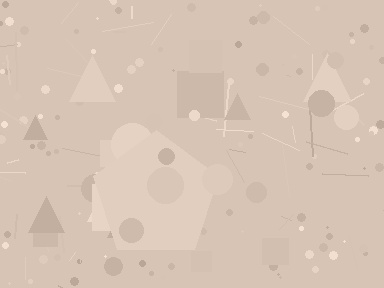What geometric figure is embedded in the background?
A pentagon is embedded in the background.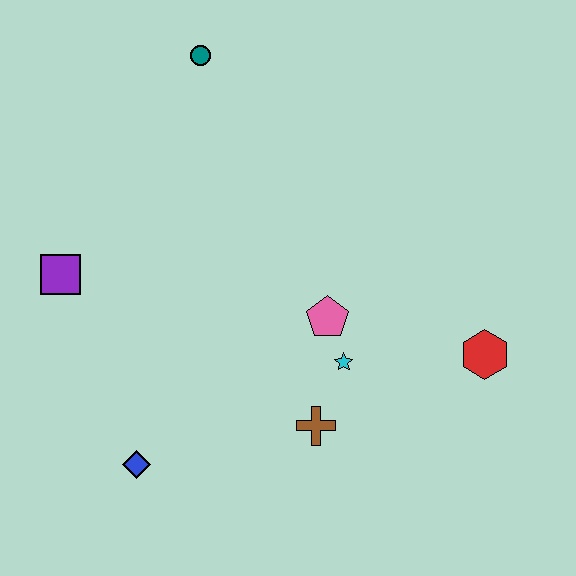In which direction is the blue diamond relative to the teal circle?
The blue diamond is below the teal circle.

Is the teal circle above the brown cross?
Yes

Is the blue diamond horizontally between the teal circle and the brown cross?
No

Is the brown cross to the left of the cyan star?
Yes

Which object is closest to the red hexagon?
The cyan star is closest to the red hexagon.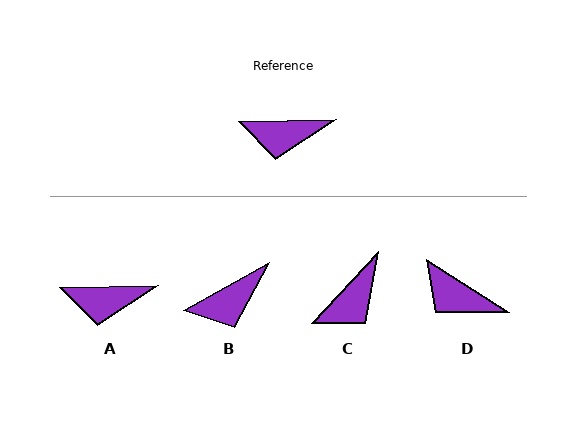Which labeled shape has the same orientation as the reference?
A.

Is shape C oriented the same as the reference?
No, it is off by about 46 degrees.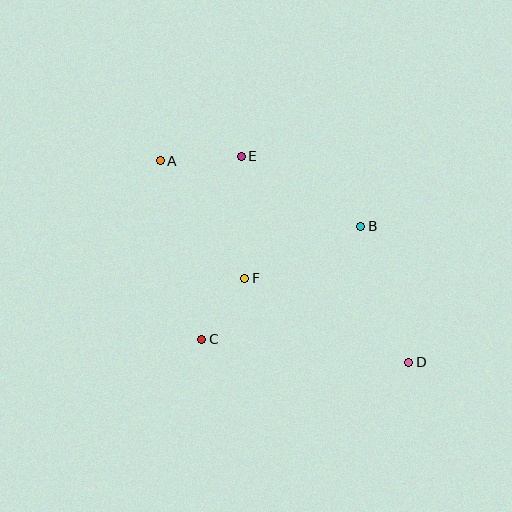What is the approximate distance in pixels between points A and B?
The distance between A and B is approximately 211 pixels.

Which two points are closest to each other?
Points C and F are closest to each other.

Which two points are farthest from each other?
Points A and D are farthest from each other.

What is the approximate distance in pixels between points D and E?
The distance between D and E is approximately 265 pixels.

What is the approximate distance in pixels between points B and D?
The distance between B and D is approximately 144 pixels.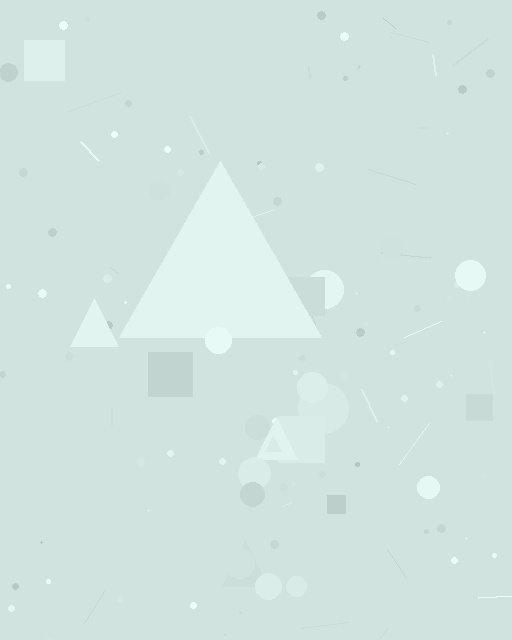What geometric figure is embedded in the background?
A triangle is embedded in the background.